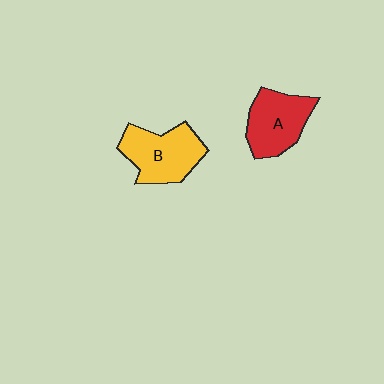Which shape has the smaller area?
Shape A (red).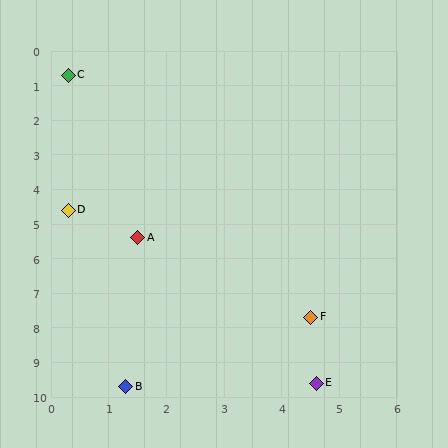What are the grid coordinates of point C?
Point C is at approximately (0.3, 0.7).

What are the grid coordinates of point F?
Point F is at approximately (4.5, 7.7).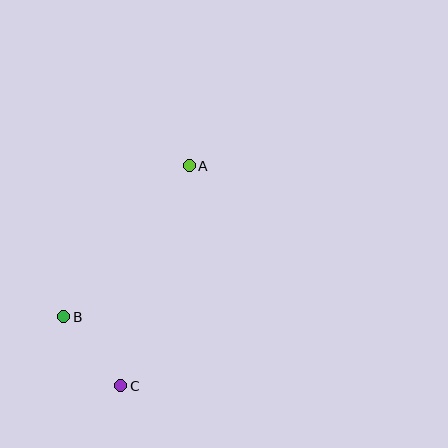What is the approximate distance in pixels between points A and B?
The distance between A and B is approximately 196 pixels.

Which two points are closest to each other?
Points B and C are closest to each other.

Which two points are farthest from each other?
Points A and C are farthest from each other.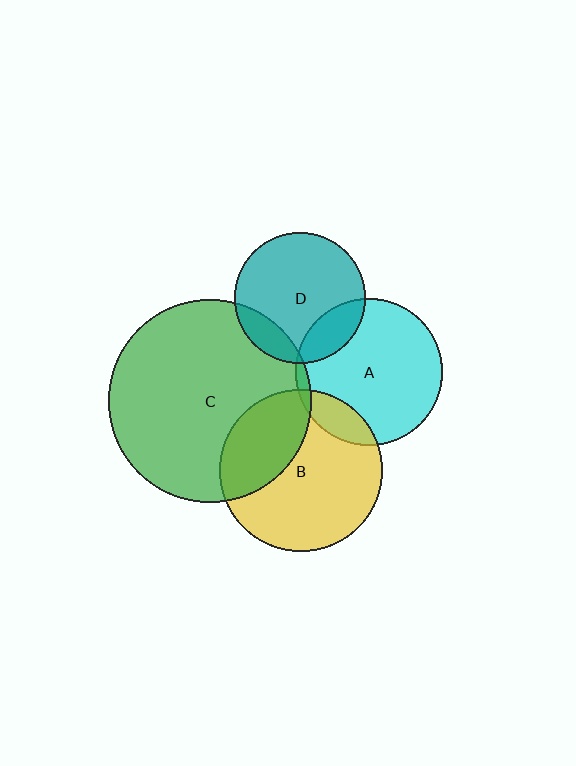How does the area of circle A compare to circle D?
Approximately 1.3 times.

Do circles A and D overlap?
Yes.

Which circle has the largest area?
Circle C (green).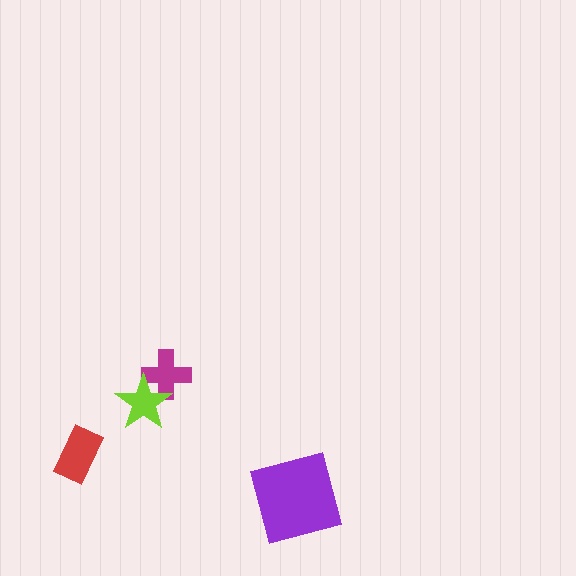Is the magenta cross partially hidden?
Yes, it is partially covered by another shape.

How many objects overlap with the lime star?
1 object overlaps with the lime star.